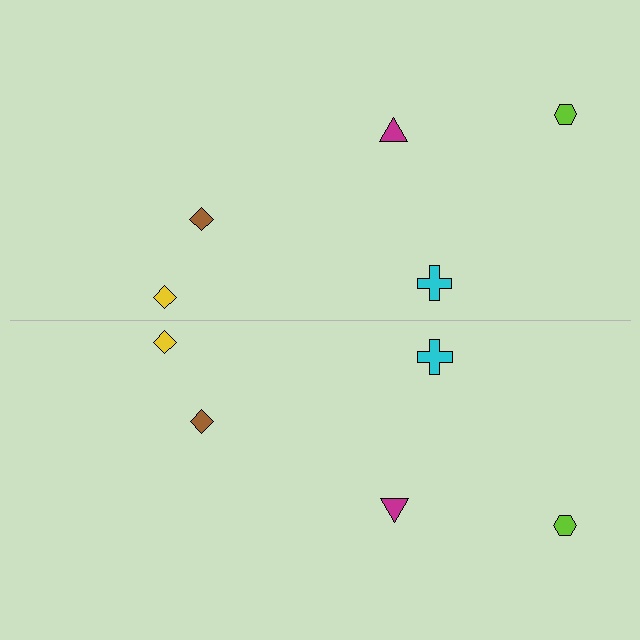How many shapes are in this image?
There are 10 shapes in this image.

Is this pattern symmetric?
Yes, this pattern has bilateral (reflection) symmetry.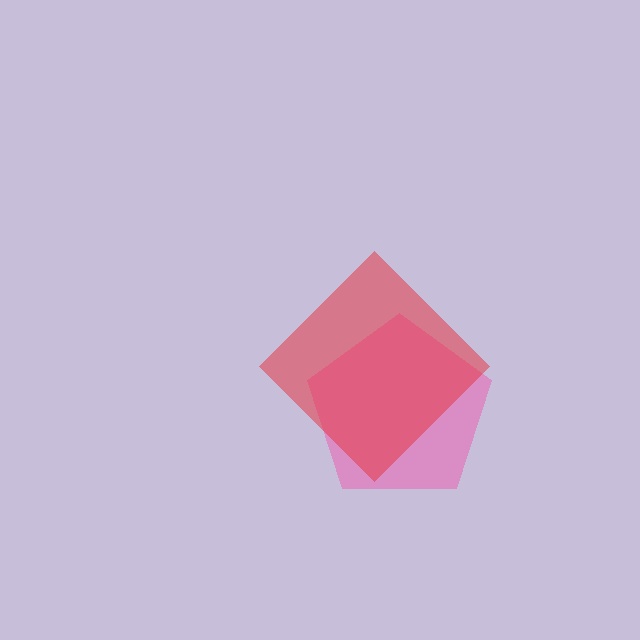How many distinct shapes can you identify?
There are 2 distinct shapes: a pink pentagon, a red diamond.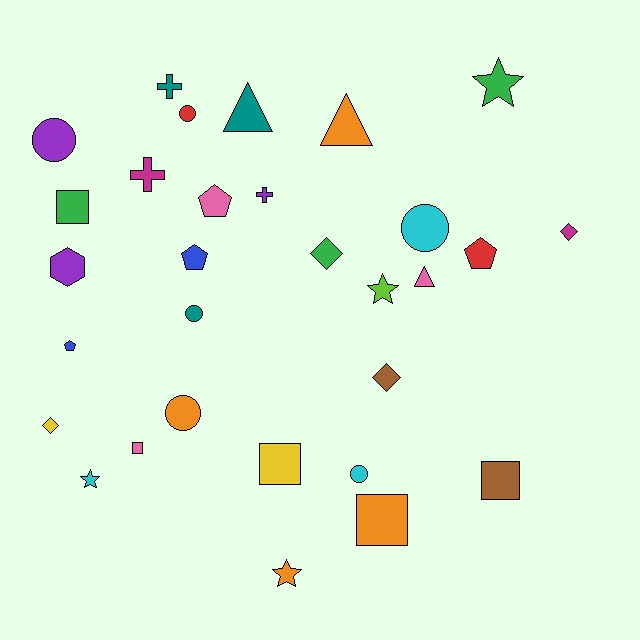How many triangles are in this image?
There are 3 triangles.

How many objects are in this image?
There are 30 objects.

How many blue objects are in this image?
There are 2 blue objects.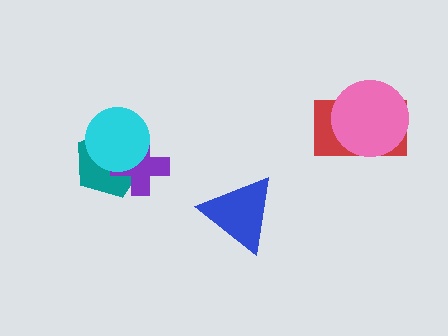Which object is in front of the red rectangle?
The pink circle is in front of the red rectangle.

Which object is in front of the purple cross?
The cyan circle is in front of the purple cross.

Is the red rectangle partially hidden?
Yes, it is partially covered by another shape.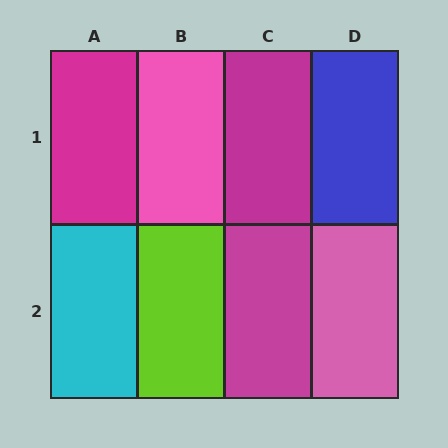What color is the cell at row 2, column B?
Lime.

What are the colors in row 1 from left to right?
Magenta, pink, magenta, blue.